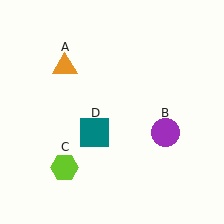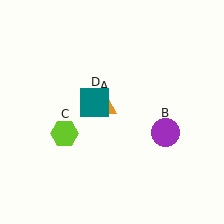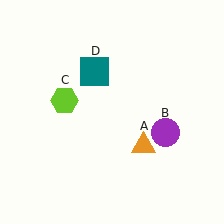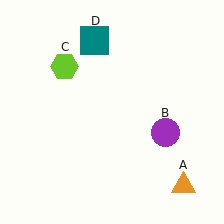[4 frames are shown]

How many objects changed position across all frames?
3 objects changed position: orange triangle (object A), lime hexagon (object C), teal square (object D).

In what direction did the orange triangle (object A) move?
The orange triangle (object A) moved down and to the right.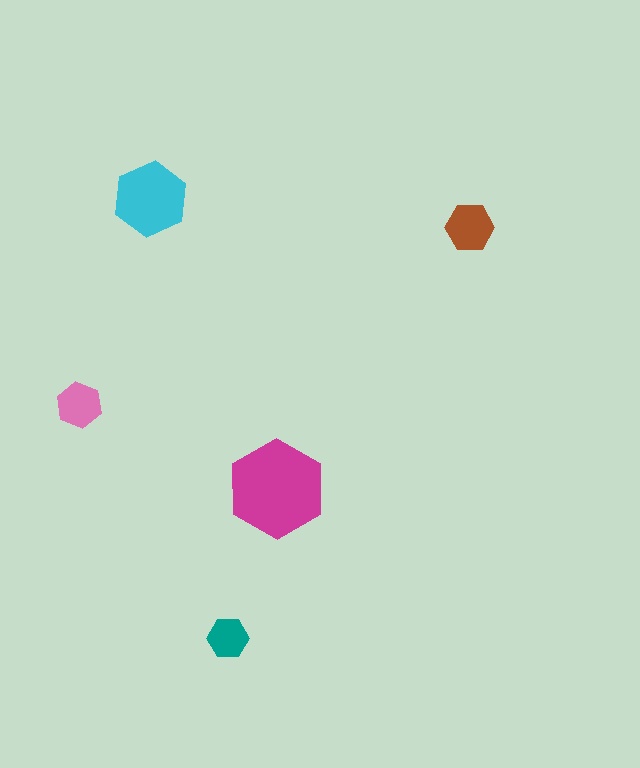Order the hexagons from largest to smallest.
the magenta one, the cyan one, the brown one, the pink one, the teal one.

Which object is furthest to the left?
The pink hexagon is leftmost.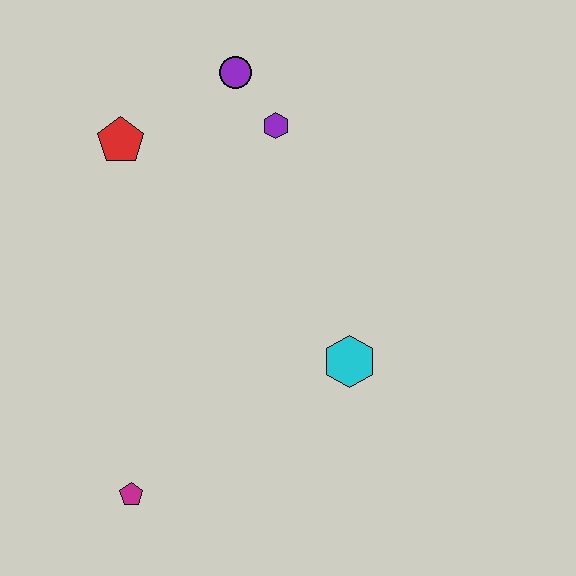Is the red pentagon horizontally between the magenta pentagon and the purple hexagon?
No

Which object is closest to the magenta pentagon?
The cyan hexagon is closest to the magenta pentagon.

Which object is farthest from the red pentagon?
The magenta pentagon is farthest from the red pentagon.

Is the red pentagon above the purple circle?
No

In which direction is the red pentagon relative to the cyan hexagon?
The red pentagon is to the left of the cyan hexagon.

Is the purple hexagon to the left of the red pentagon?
No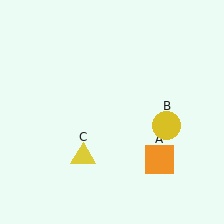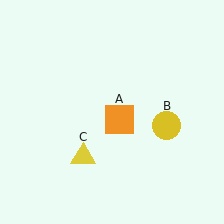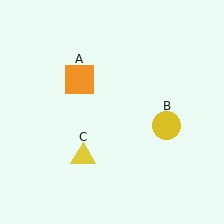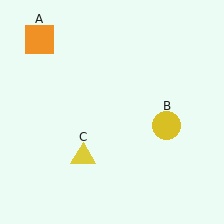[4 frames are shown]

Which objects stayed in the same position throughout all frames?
Yellow circle (object B) and yellow triangle (object C) remained stationary.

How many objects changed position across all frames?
1 object changed position: orange square (object A).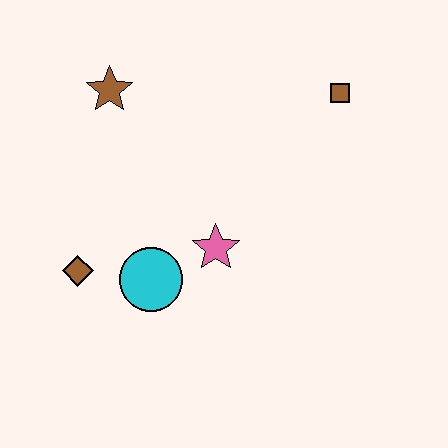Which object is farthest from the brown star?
The brown square is farthest from the brown star.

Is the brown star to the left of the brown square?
Yes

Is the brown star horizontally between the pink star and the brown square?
No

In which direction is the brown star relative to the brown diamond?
The brown star is above the brown diamond.